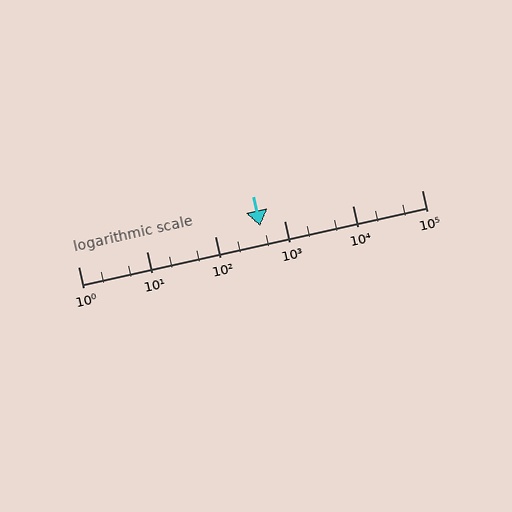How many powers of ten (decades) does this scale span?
The scale spans 5 decades, from 1 to 100000.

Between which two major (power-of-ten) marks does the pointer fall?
The pointer is between 100 and 1000.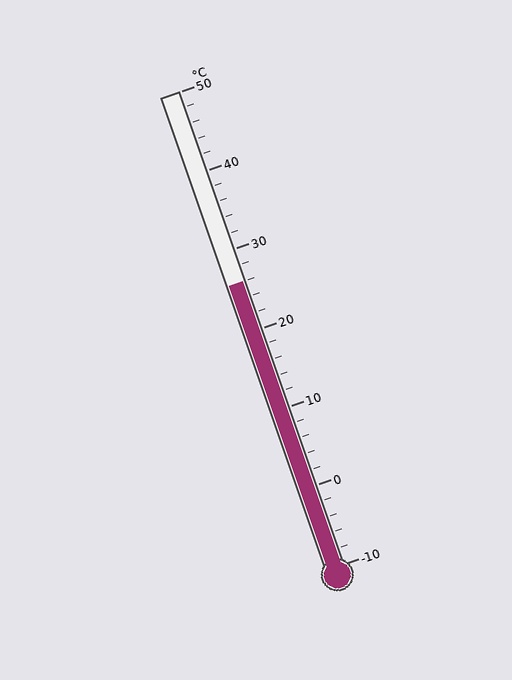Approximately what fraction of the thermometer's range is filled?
The thermometer is filled to approximately 60% of its range.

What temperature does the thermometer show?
The thermometer shows approximately 26°C.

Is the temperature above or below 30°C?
The temperature is below 30°C.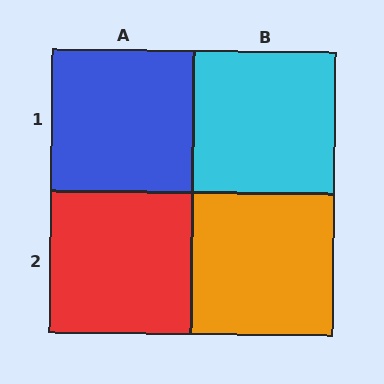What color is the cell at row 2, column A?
Red.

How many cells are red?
1 cell is red.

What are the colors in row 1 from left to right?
Blue, cyan.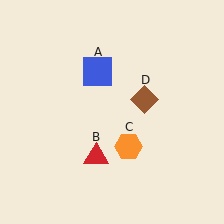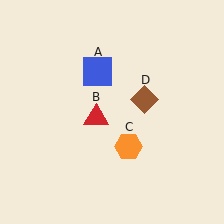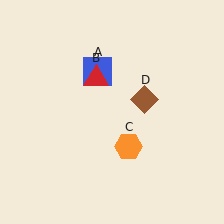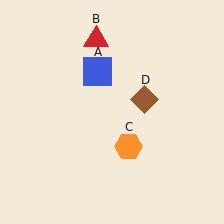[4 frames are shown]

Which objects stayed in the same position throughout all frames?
Blue square (object A) and orange hexagon (object C) and brown diamond (object D) remained stationary.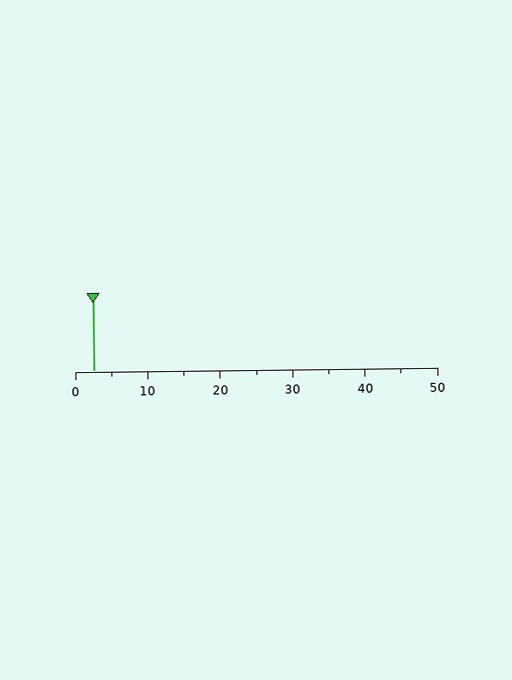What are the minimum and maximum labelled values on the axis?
The axis runs from 0 to 50.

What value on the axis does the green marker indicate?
The marker indicates approximately 2.5.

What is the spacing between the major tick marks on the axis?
The major ticks are spaced 10 apart.